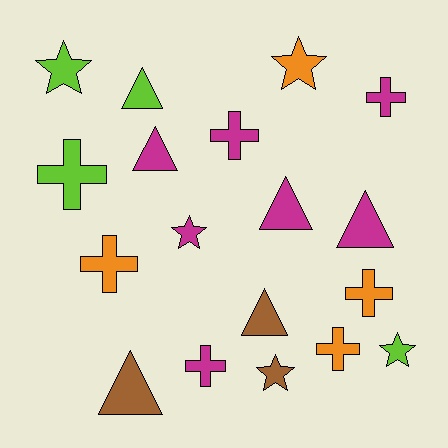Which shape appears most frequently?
Cross, with 7 objects.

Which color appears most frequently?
Magenta, with 7 objects.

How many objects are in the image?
There are 18 objects.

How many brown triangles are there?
There are 2 brown triangles.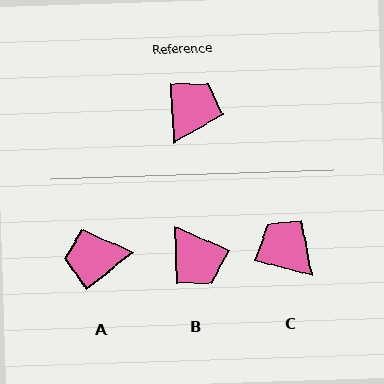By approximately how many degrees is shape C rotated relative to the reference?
Approximately 71 degrees counter-clockwise.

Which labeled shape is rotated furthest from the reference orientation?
A, about 125 degrees away.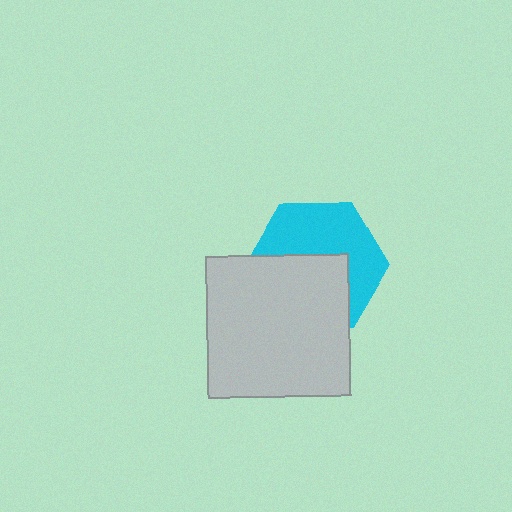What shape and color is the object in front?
The object in front is a light gray square.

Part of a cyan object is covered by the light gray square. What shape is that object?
It is a hexagon.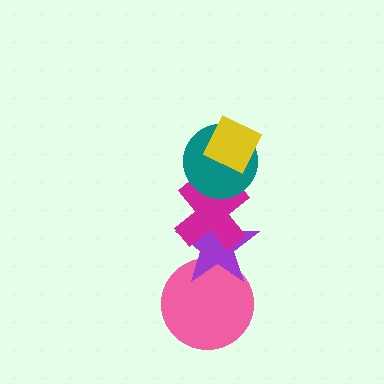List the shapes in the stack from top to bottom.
From top to bottom: the yellow diamond, the teal circle, the magenta cross, the purple star, the pink circle.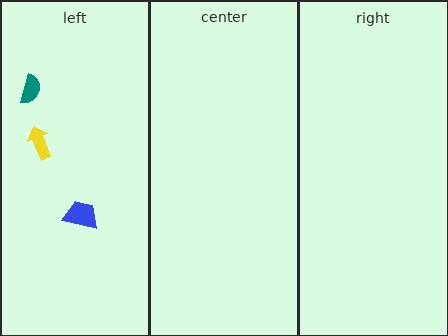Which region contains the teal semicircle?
The left region.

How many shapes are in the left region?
3.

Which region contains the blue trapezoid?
The left region.